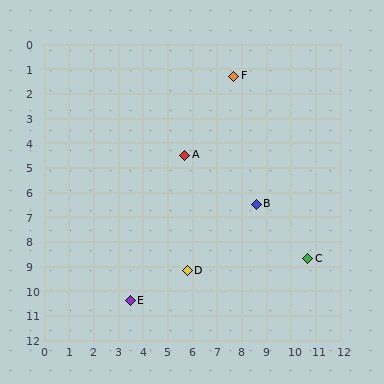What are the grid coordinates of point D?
Point D is at approximately (5.8, 9.2).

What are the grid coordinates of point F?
Point F is at approximately (7.7, 1.3).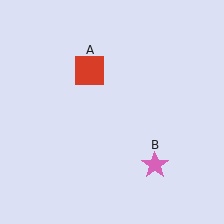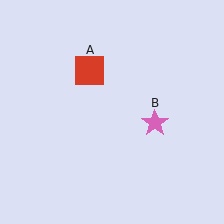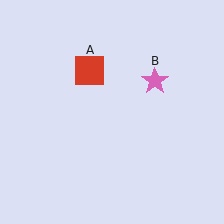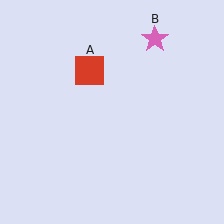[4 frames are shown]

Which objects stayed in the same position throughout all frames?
Red square (object A) remained stationary.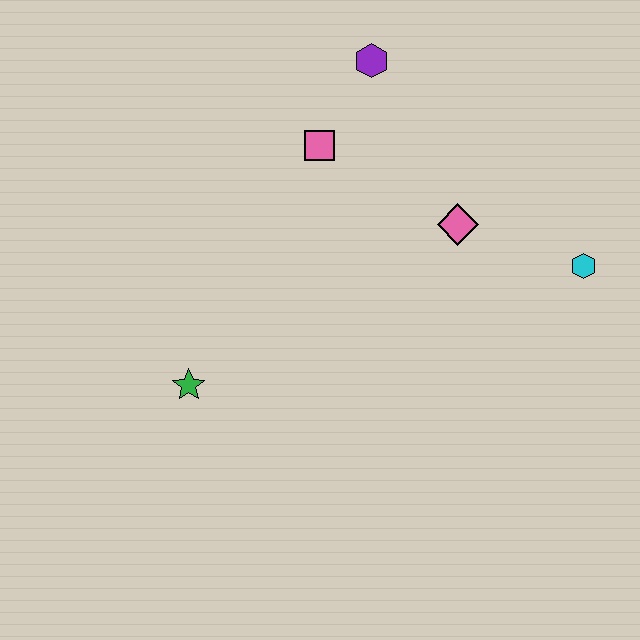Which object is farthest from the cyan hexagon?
The green star is farthest from the cyan hexagon.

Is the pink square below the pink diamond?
No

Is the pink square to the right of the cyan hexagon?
No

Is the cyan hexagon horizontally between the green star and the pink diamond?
No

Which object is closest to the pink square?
The purple hexagon is closest to the pink square.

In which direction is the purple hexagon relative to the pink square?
The purple hexagon is above the pink square.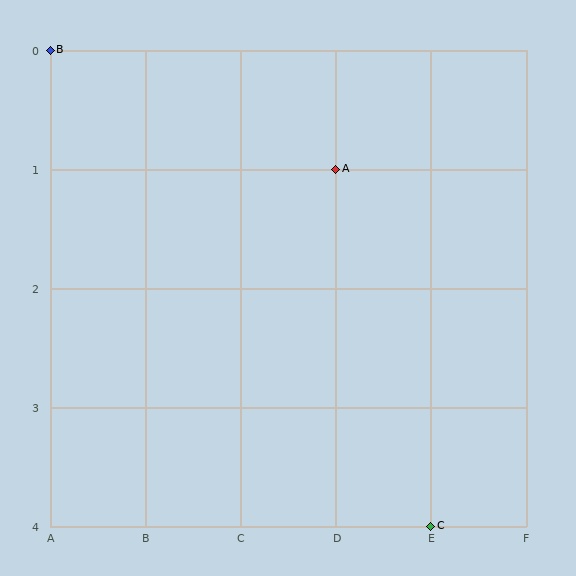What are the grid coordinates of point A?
Point A is at grid coordinates (D, 1).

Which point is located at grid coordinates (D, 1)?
Point A is at (D, 1).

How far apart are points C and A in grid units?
Points C and A are 1 column and 3 rows apart (about 3.2 grid units diagonally).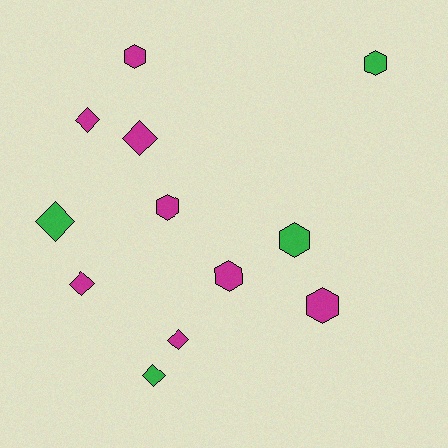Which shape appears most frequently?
Hexagon, with 6 objects.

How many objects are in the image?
There are 12 objects.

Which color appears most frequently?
Magenta, with 8 objects.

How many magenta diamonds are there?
There are 4 magenta diamonds.